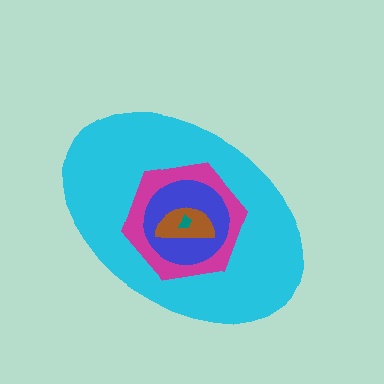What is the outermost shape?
The cyan ellipse.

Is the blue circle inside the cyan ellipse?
Yes.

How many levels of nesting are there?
5.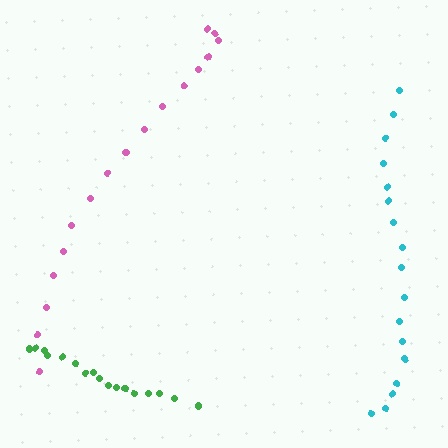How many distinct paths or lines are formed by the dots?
There are 3 distinct paths.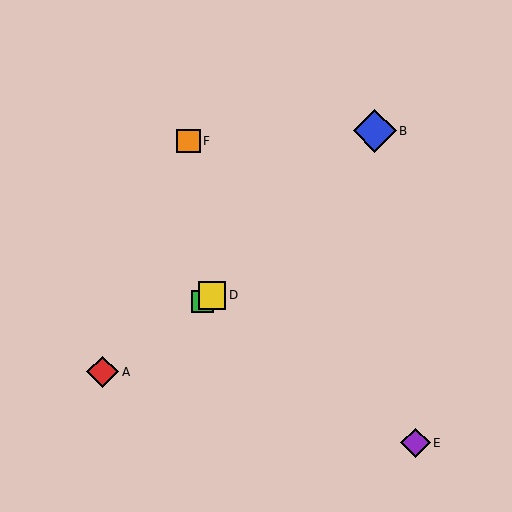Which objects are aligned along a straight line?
Objects A, C, D are aligned along a straight line.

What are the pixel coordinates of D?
Object D is at (212, 295).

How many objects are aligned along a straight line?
3 objects (A, C, D) are aligned along a straight line.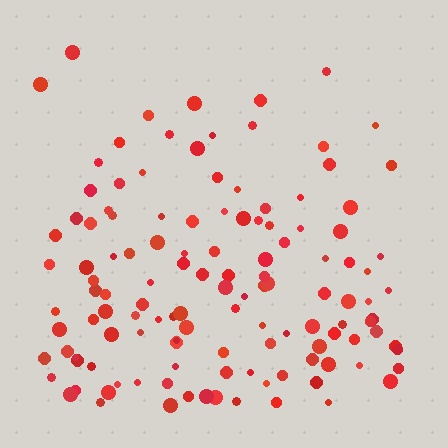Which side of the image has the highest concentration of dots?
The bottom.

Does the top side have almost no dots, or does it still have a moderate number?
Still a moderate number, just noticeably fewer than the bottom.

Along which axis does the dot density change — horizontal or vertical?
Vertical.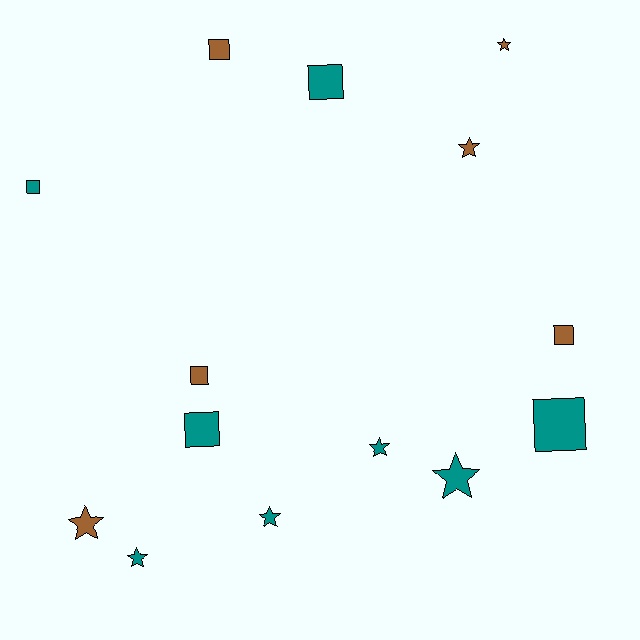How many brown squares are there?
There are 3 brown squares.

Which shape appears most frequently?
Star, with 7 objects.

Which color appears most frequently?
Teal, with 8 objects.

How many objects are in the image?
There are 14 objects.